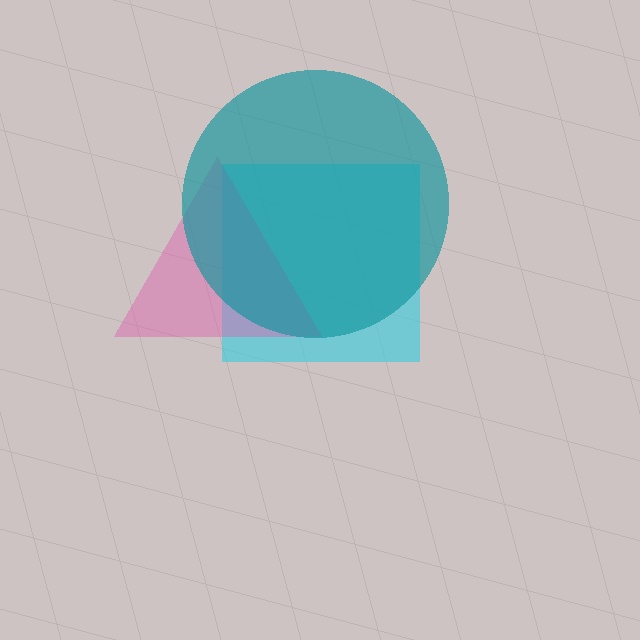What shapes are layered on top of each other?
The layered shapes are: a cyan square, a pink triangle, a teal circle.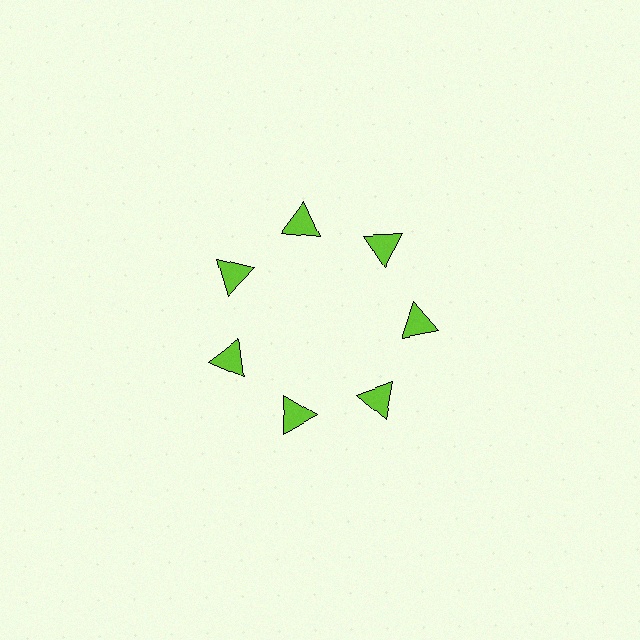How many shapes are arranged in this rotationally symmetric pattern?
There are 7 shapes, arranged in 7 groups of 1.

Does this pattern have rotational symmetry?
Yes, this pattern has 7-fold rotational symmetry. It looks the same after rotating 51 degrees around the center.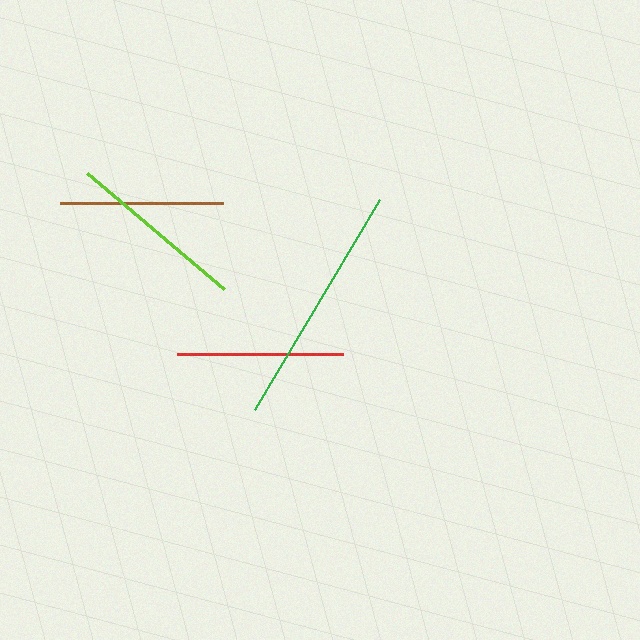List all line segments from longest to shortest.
From longest to shortest: green, lime, red, brown.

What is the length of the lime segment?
The lime segment is approximately 180 pixels long.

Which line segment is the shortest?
The brown line is the shortest at approximately 163 pixels.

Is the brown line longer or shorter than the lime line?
The lime line is longer than the brown line.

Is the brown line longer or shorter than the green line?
The green line is longer than the brown line.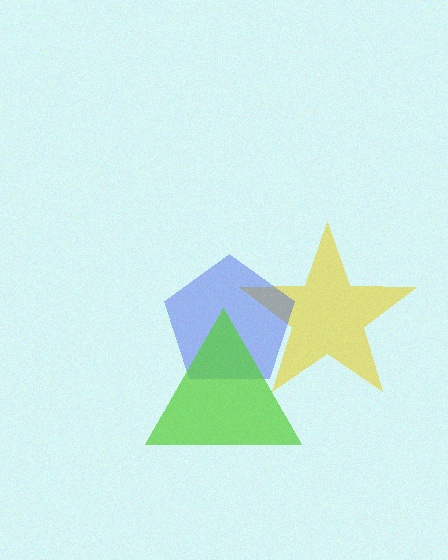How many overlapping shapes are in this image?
There are 3 overlapping shapes in the image.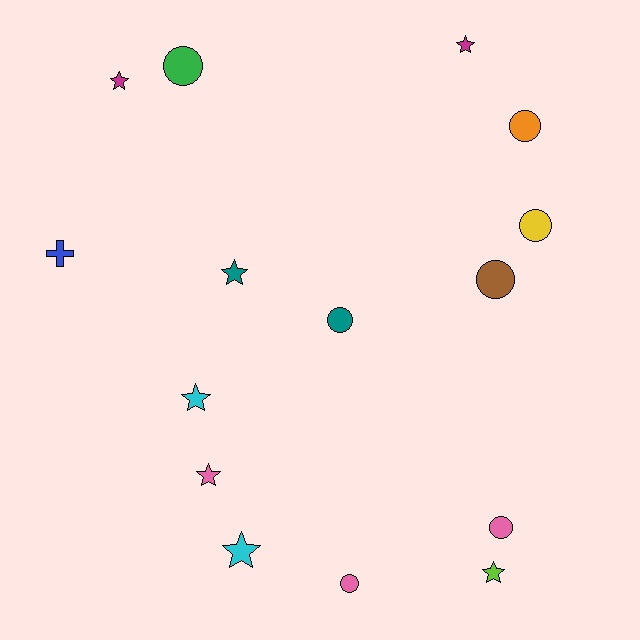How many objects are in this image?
There are 15 objects.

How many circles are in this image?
There are 7 circles.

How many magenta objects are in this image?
There are 2 magenta objects.